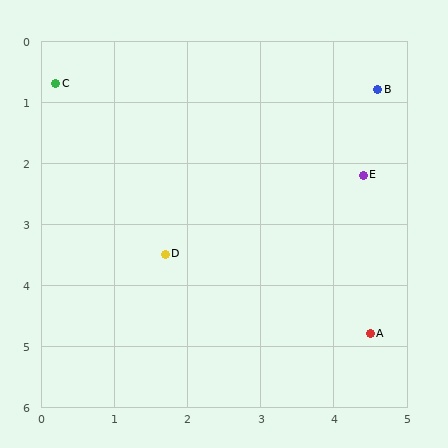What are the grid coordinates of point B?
Point B is at approximately (4.6, 0.8).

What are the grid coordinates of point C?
Point C is at approximately (0.2, 0.7).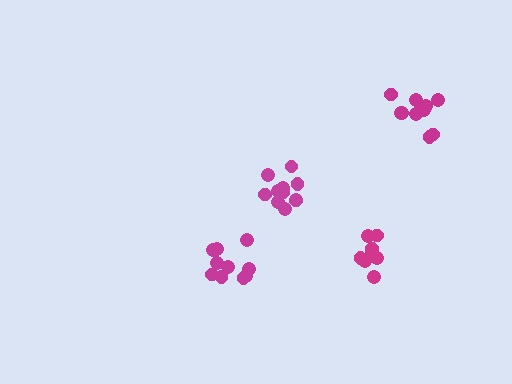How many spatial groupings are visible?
There are 4 spatial groupings.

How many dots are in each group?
Group 1: 11 dots, Group 2: 10 dots, Group 3: 8 dots, Group 4: 10 dots (39 total).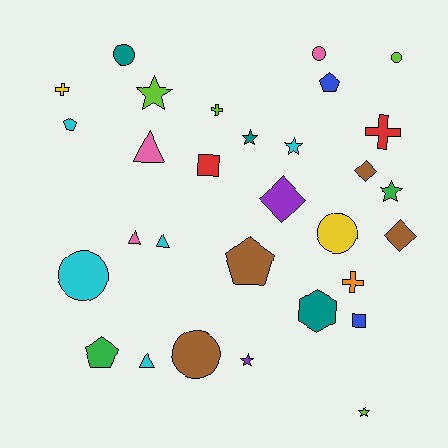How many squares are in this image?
There are 2 squares.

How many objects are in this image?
There are 30 objects.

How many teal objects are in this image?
There are 3 teal objects.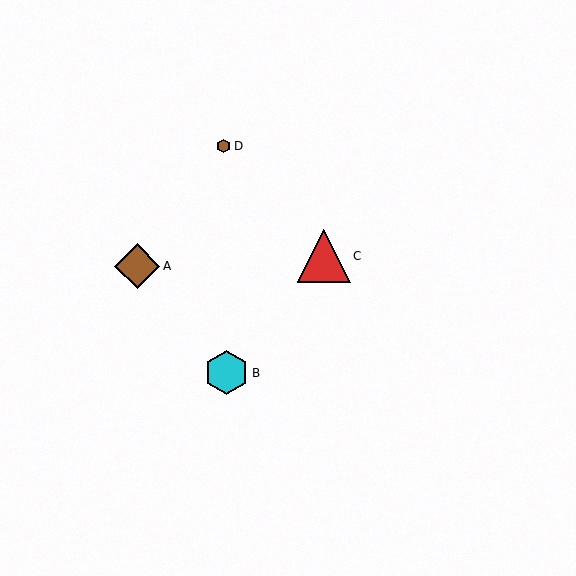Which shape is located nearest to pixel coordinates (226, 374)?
The cyan hexagon (labeled B) at (227, 373) is nearest to that location.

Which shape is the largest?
The red triangle (labeled C) is the largest.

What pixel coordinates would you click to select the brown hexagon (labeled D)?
Click at (224, 146) to select the brown hexagon D.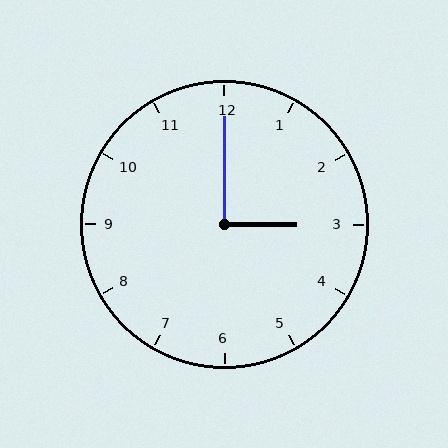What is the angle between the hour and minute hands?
Approximately 90 degrees.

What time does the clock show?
3:00.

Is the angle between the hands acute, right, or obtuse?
It is right.